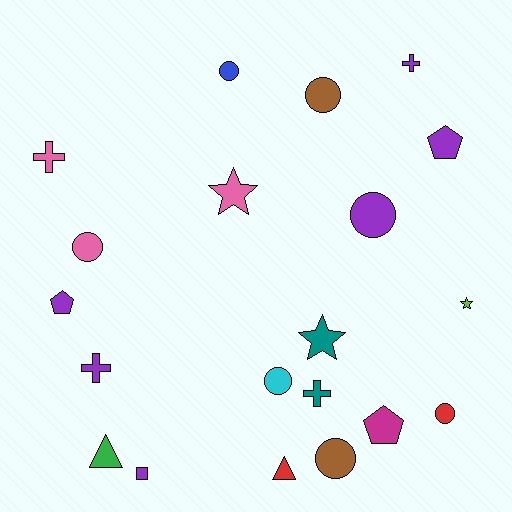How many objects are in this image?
There are 20 objects.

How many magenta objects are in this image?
There is 1 magenta object.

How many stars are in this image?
There are 3 stars.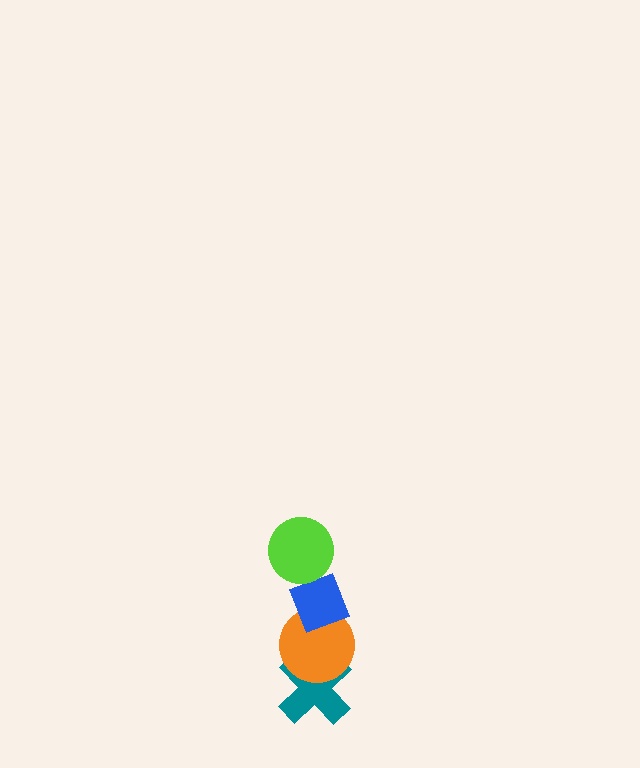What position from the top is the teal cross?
The teal cross is 4th from the top.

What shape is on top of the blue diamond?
The lime circle is on top of the blue diamond.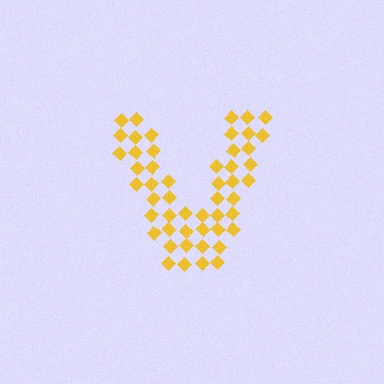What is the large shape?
The large shape is the letter V.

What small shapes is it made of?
It is made of small diamonds.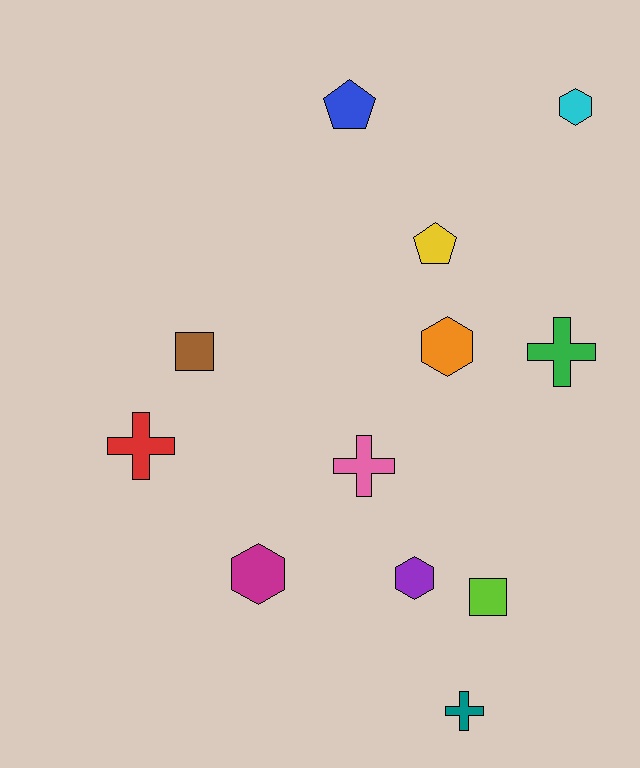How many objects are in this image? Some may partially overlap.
There are 12 objects.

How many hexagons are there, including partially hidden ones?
There are 4 hexagons.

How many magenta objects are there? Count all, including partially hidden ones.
There is 1 magenta object.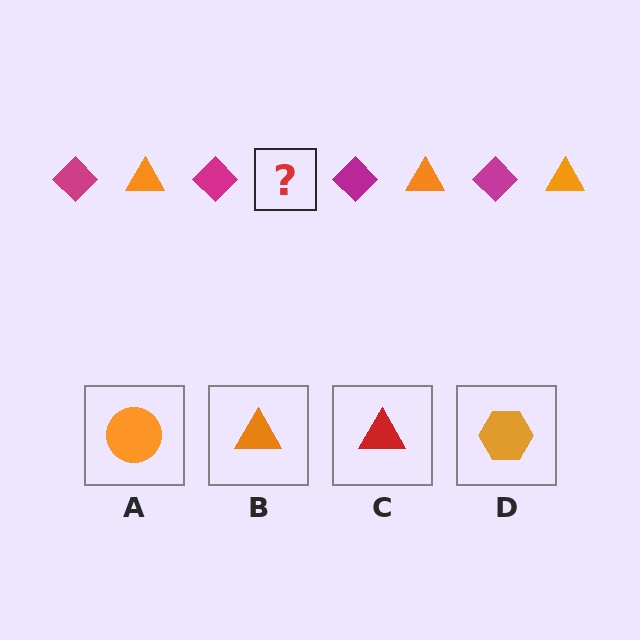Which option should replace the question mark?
Option B.